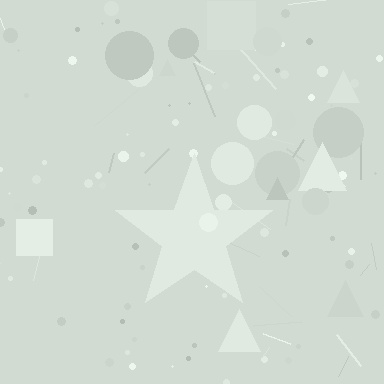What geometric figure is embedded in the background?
A star is embedded in the background.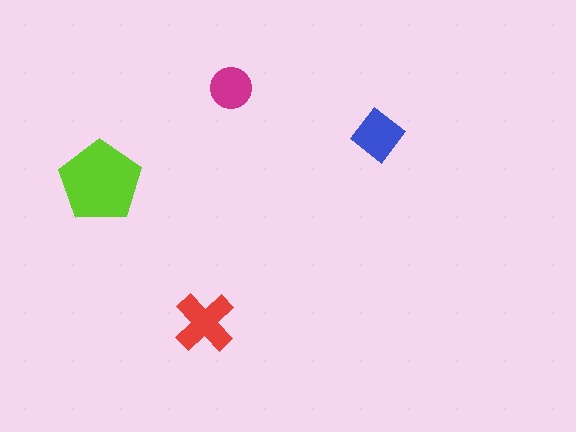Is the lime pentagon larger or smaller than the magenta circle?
Larger.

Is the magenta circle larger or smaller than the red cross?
Smaller.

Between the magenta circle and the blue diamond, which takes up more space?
The blue diamond.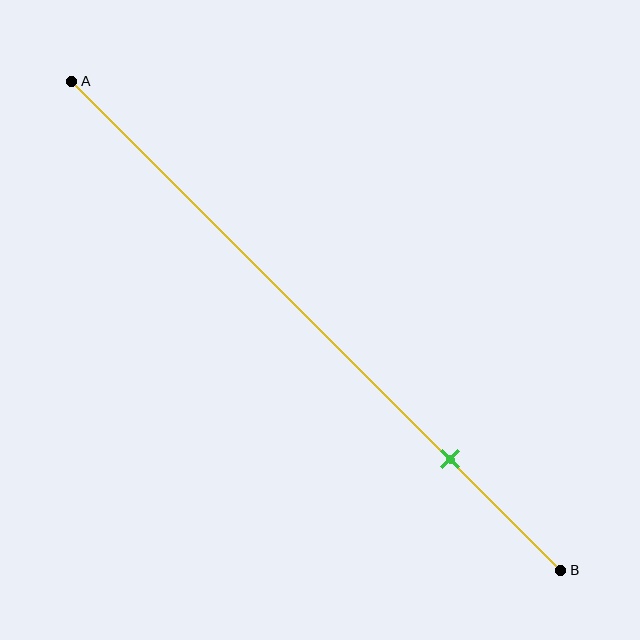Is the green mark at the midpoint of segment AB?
No, the mark is at about 75% from A, not at the 50% midpoint.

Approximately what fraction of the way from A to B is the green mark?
The green mark is approximately 75% of the way from A to B.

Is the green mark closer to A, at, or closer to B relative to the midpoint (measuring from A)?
The green mark is closer to point B than the midpoint of segment AB.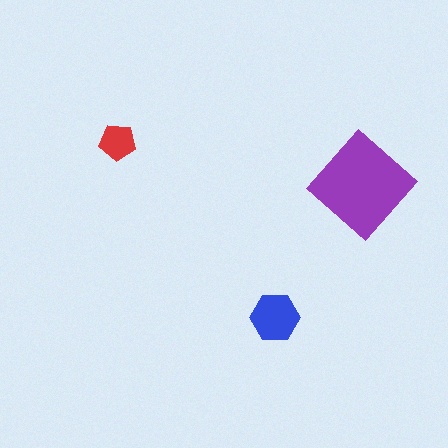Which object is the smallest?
The red pentagon.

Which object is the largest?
The purple diamond.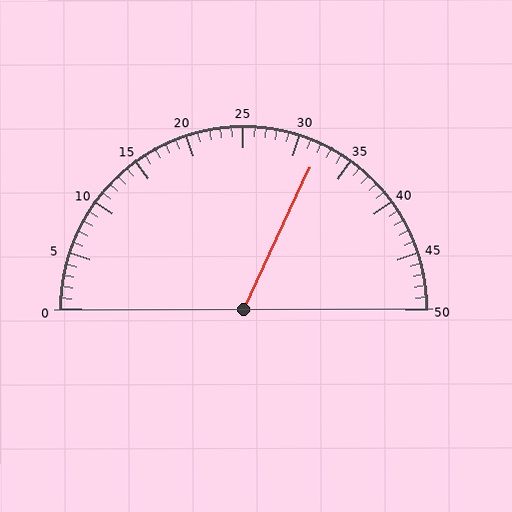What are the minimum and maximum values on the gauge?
The gauge ranges from 0 to 50.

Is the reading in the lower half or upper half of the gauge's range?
The reading is in the upper half of the range (0 to 50).